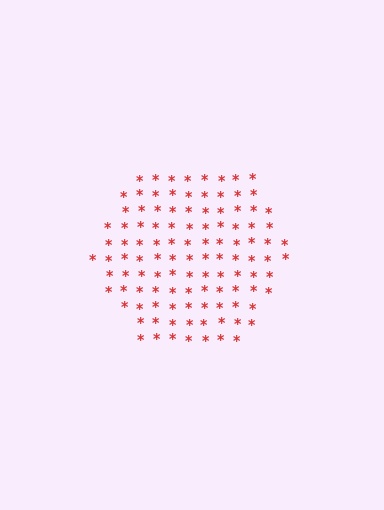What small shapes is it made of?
It is made of small asterisks.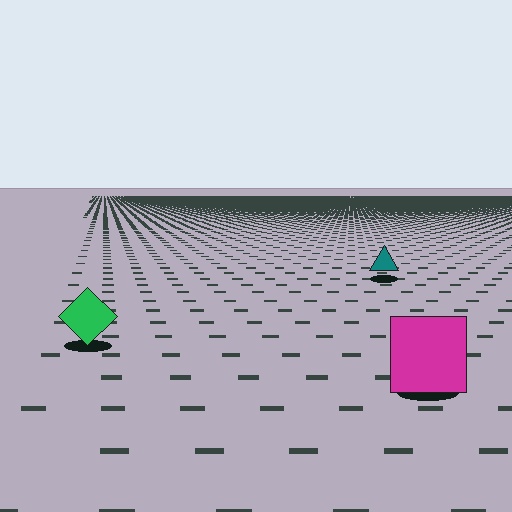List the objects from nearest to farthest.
From nearest to farthest: the magenta square, the green diamond, the teal triangle.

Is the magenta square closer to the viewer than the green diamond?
Yes. The magenta square is closer — you can tell from the texture gradient: the ground texture is coarser near it.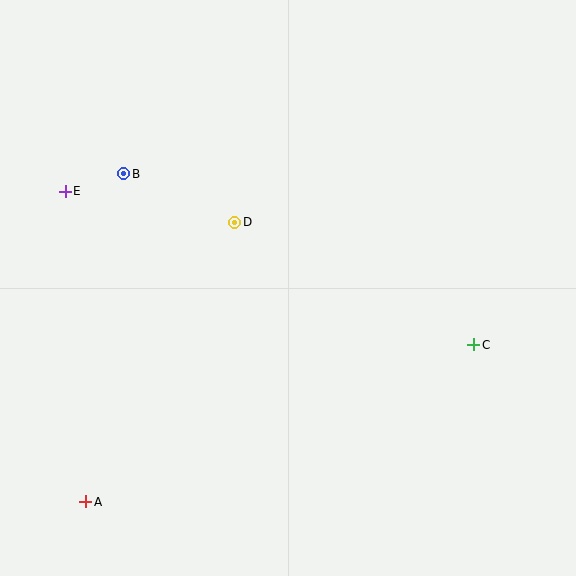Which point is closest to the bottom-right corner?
Point C is closest to the bottom-right corner.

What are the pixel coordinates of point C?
Point C is at (474, 345).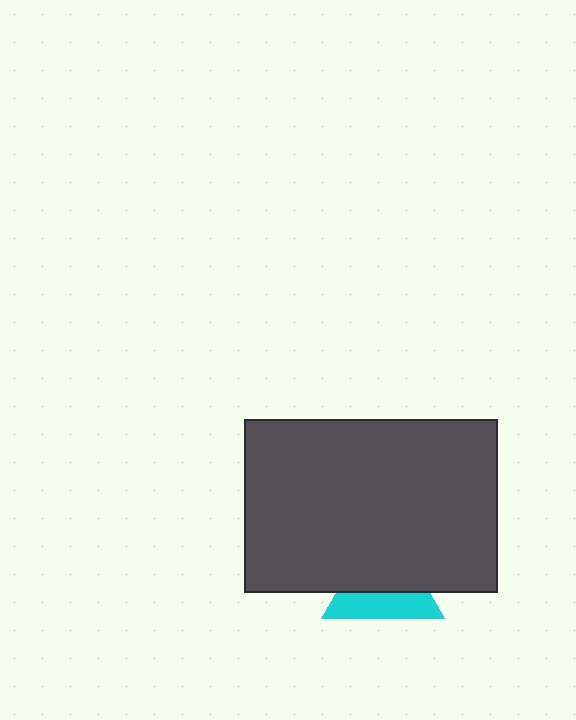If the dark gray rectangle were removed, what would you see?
You would see the complete cyan triangle.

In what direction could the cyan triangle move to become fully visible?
The cyan triangle could move down. That would shift it out from behind the dark gray rectangle entirely.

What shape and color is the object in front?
The object in front is a dark gray rectangle.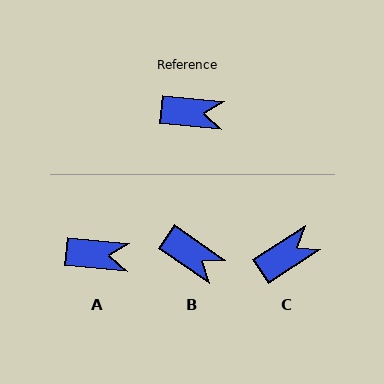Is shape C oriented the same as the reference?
No, it is off by about 38 degrees.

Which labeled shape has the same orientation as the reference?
A.